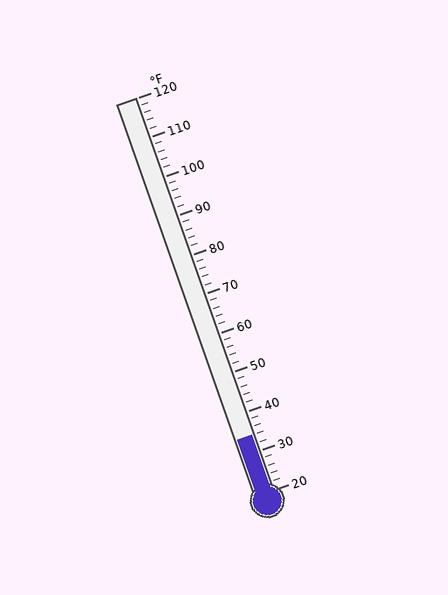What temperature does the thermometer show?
The thermometer shows approximately 34°F.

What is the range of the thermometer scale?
The thermometer scale ranges from 20°F to 120°F.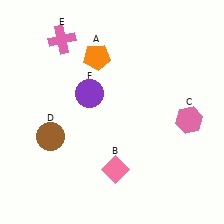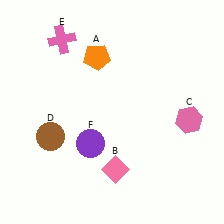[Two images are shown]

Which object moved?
The purple circle (F) moved down.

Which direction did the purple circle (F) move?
The purple circle (F) moved down.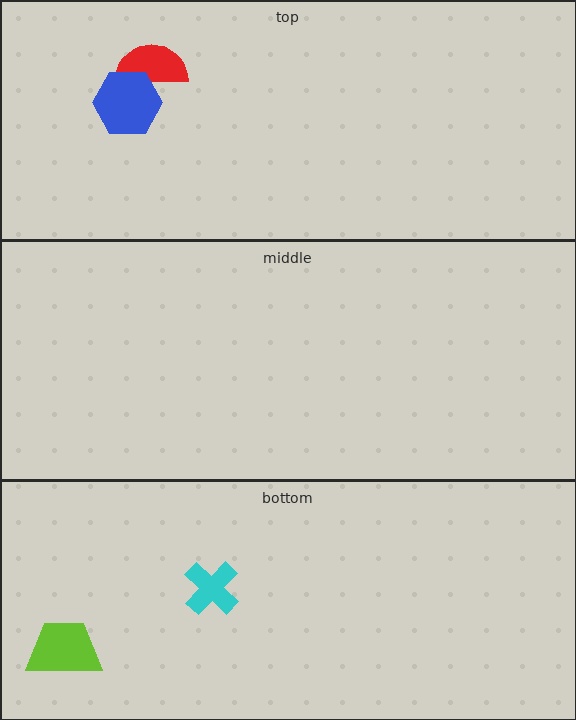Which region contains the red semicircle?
The top region.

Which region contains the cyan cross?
The bottom region.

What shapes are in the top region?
The red semicircle, the blue hexagon.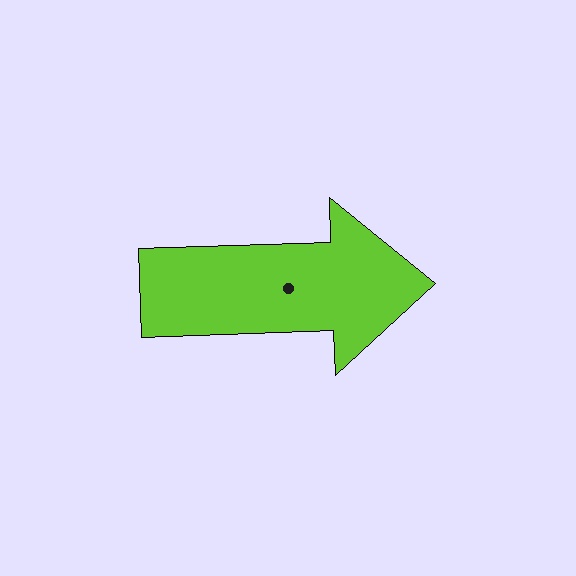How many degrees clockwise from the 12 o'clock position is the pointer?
Approximately 88 degrees.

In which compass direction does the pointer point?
East.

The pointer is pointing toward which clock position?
Roughly 3 o'clock.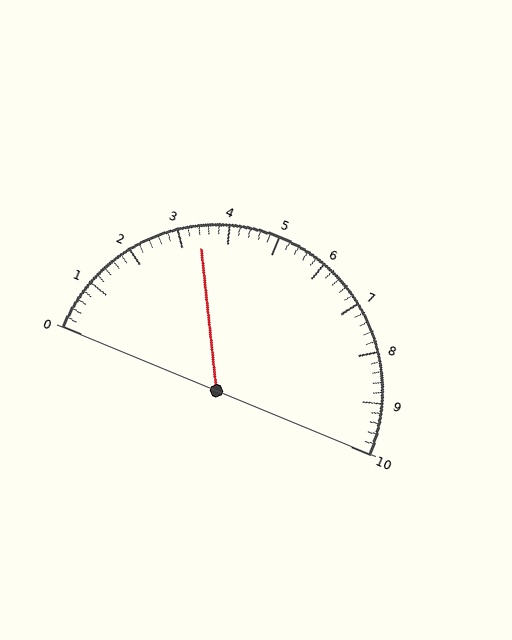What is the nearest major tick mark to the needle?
The nearest major tick mark is 3.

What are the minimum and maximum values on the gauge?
The gauge ranges from 0 to 10.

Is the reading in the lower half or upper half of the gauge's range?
The reading is in the lower half of the range (0 to 10).